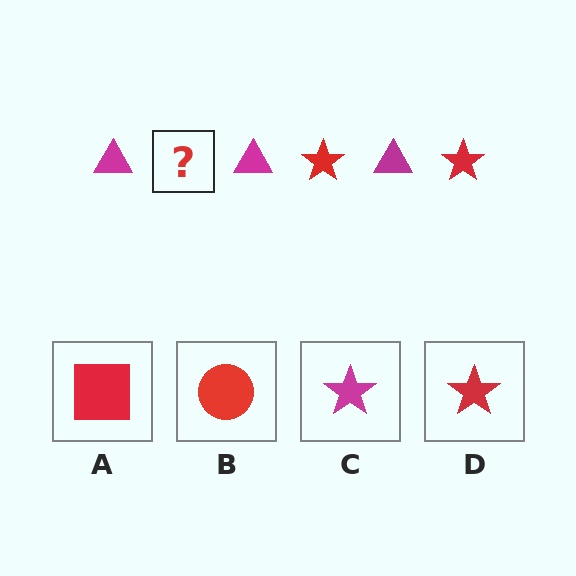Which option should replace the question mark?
Option D.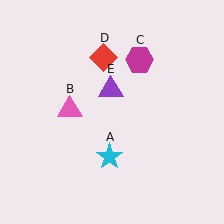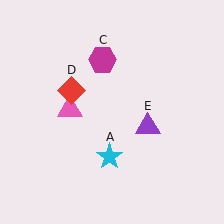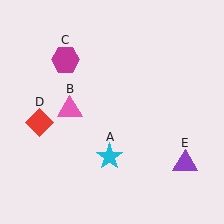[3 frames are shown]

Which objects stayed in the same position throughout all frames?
Cyan star (object A) and pink triangle (object B) remained stationary.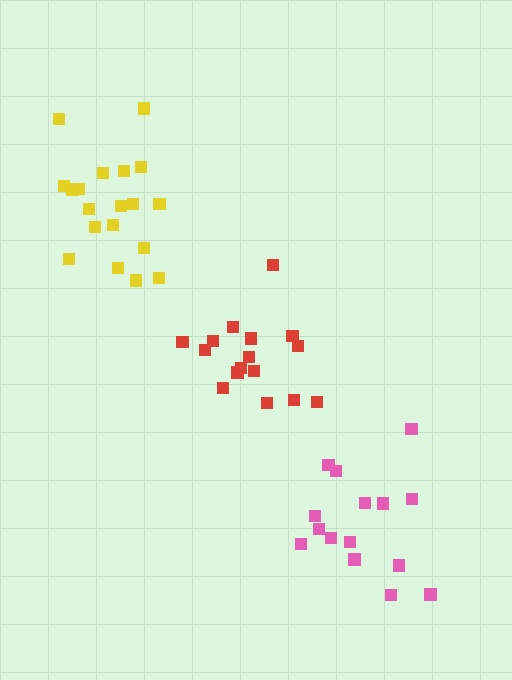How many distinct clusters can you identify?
There are 3 distinct clusters.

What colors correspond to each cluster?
The clusters are colored: red, pink, yellow.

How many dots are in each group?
Group 1: 16 dots, Group 2: 15 dots, Group 3: 19 dots (50 total).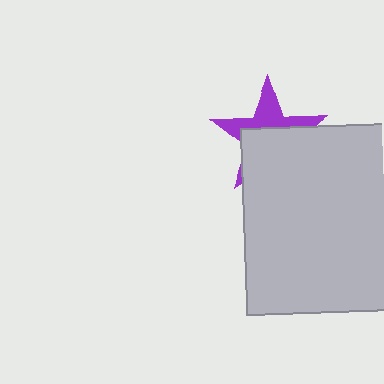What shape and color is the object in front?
The object in front is a light gray square.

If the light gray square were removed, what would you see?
You would see the complete purple star.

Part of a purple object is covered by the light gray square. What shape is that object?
It is a star.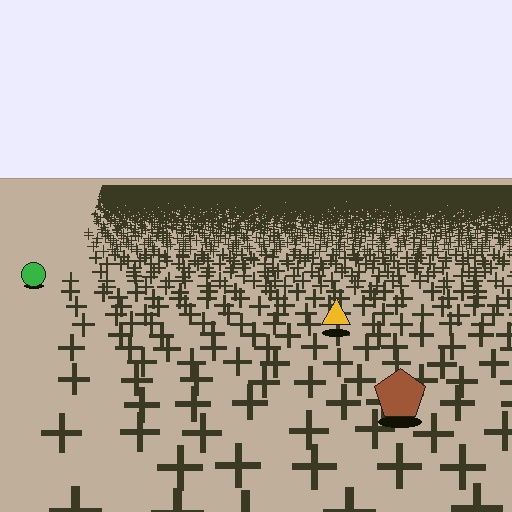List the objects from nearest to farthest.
From nearest to farthest: the brown pentagon, the yellow triangle, the green circle.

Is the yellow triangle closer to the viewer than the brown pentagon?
No. The brown pentagon is closer — you can tell from the texture gradient: the ground texture is coarser near it.